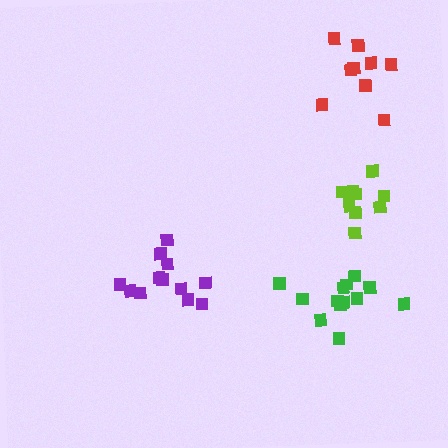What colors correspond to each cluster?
The clusters are colored: purple, red, green, lime.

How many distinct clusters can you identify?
There are 4 distinct clusters.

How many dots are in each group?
Group 1: 12 dots, Group 2: 10 dots, Group 3: 13 dots, Group 4: 10 dots (45 total).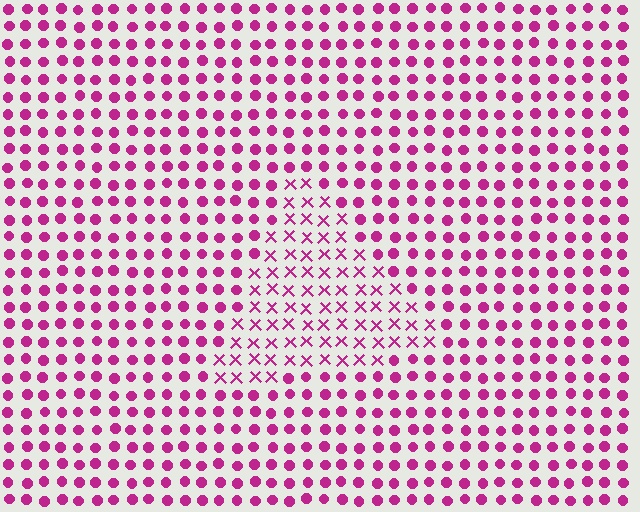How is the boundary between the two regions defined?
The boundary is defined by a change in element shape: X marks inside vs. circles outside. All elements share the same color and spacing.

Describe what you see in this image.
The image is filled with small magenta elements arranged in a uniform grid. A triangle-shaped region contains X marks, while the surrounding area contains circles. The boundary is defined purely by the change in element shape.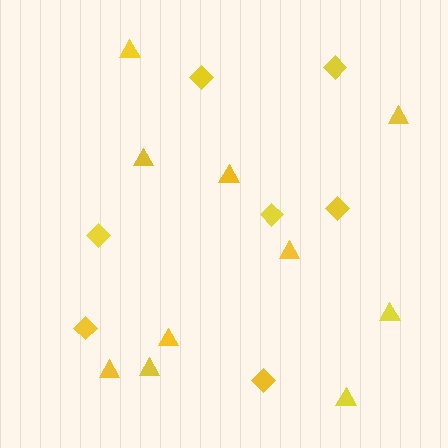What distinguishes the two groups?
There are 2 groups: one group of triangles (10) and one group of diamonds (7).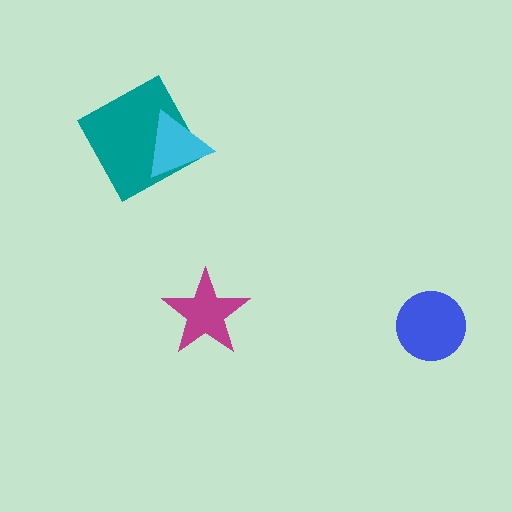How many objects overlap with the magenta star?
0 objects overlap with the magenta star.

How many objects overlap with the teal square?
1 object overlaps with the teal square.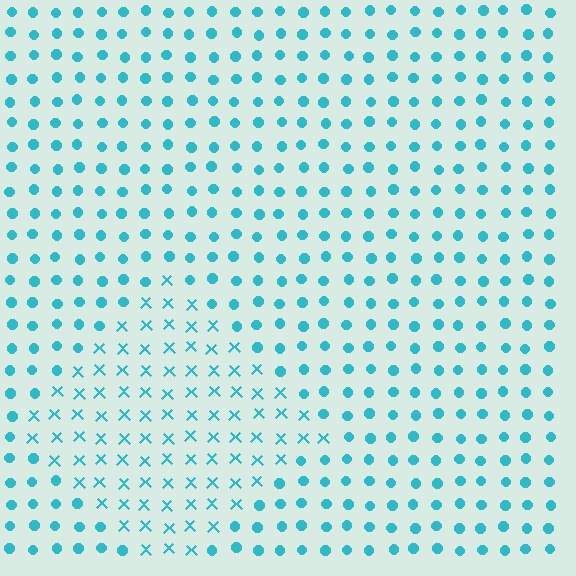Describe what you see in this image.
The image is filled with small cyan elements arranged in a uniform grid. A diamond-shaped region contains X marks, while the surrounding area contains circles. The boundary is defined purely by the change in element shape.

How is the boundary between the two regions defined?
The boundary is defined by a change in element shape: X marks inside vs. circles outside. All elements share the same color and spacing.